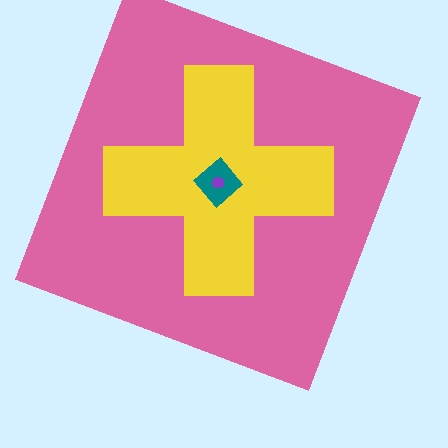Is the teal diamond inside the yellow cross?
Yes.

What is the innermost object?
The purple pentagon.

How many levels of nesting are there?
4.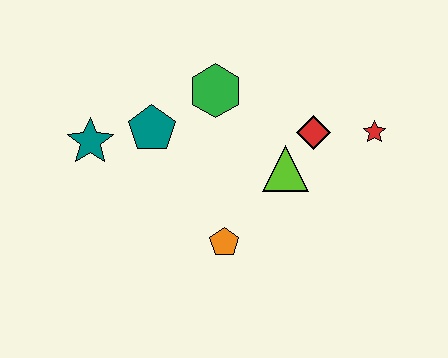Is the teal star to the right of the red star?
No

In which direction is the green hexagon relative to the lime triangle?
The green hexagon is above the lime triangle.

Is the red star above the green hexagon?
No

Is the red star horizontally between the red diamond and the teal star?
No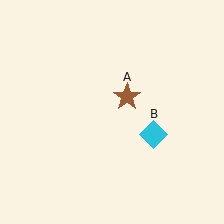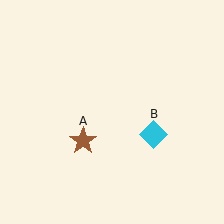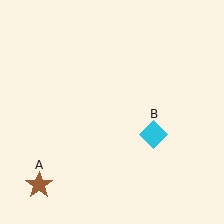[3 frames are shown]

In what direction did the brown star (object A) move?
The brown star (object A) moved down and to the left.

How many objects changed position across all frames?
1 object changed position: brown star (object A).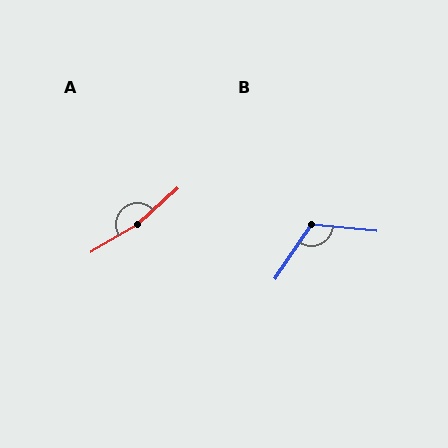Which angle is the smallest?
B, at approximately 118 degrees.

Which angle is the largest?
A, at approximately 168 degrees.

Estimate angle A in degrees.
Approximately 168 degrees.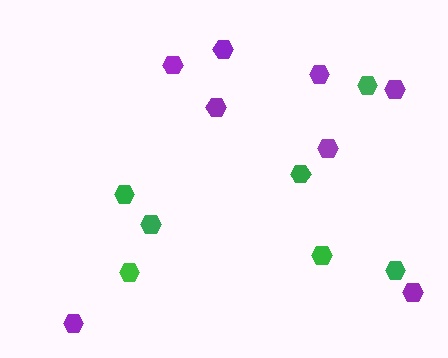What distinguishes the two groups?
There are 2 groups: one group of green hexagons (7) and one group of purple hexagons (8).